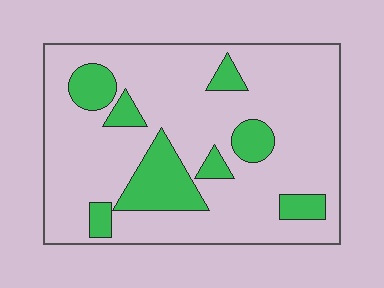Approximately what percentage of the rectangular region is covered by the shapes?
Approximately 20%.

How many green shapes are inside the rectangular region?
8.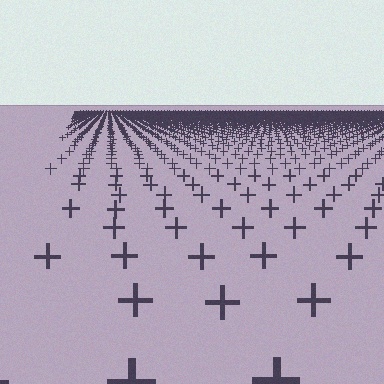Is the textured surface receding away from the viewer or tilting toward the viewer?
The surface is receding away from the viewer. Texture elements get smaller and denser toward the top.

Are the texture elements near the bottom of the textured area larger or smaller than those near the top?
Larger. Near the bottom, elements are closer to the viewer and appear at a bigger on-screen size.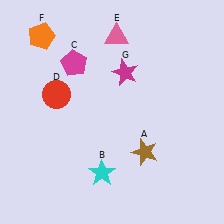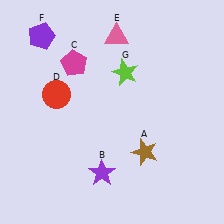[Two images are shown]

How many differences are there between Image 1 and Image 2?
There are 3 differences between the two images.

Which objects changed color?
B changed from cyan to purple. F changed from orange to purple. G changed from magenta to lime.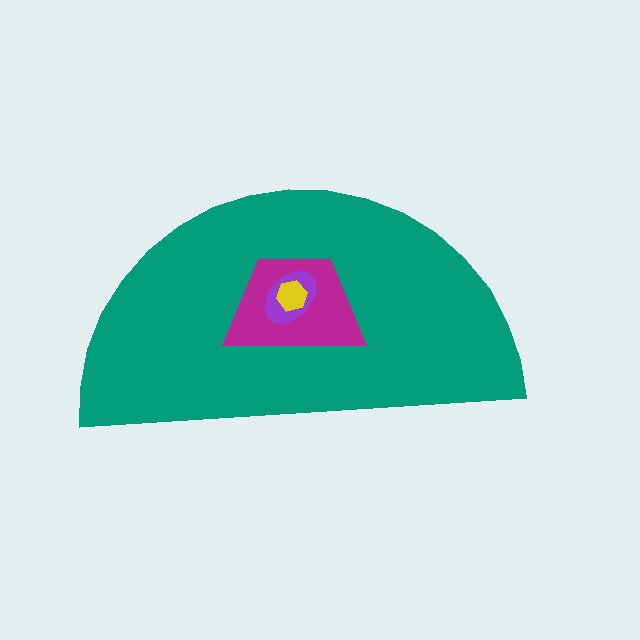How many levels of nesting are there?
4.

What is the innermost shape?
The yellow hexagon.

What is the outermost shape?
The teal semicircle.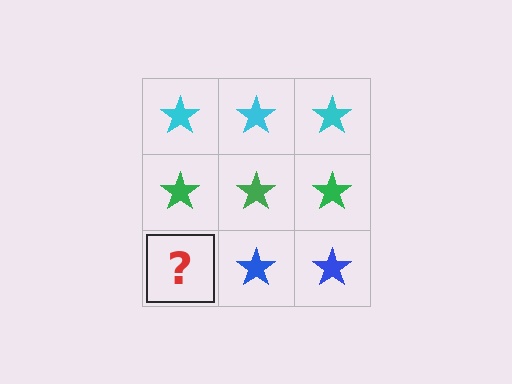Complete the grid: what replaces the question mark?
The question mark should be replaced with a blue star.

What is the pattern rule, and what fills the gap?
The rule is that each row has a consistent color. The gap should be filled with a blue star.